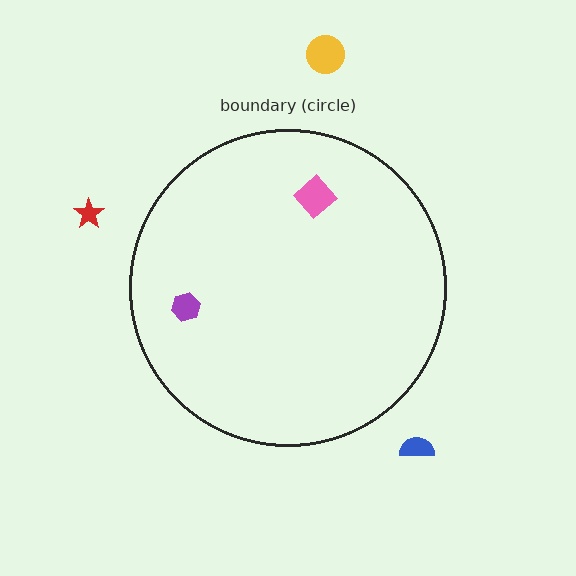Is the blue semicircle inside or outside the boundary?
Outside.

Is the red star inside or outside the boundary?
Outside.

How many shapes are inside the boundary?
2 inside, 3 outside.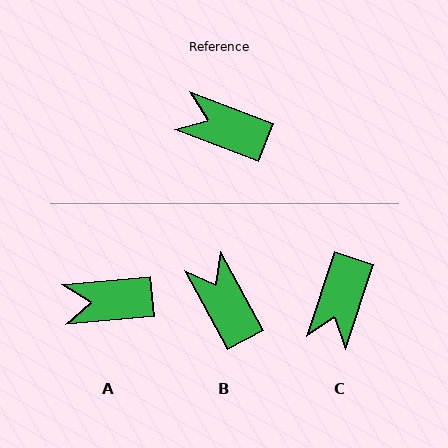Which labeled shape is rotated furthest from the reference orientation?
C, about 92 degrees away.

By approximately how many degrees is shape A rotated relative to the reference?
Approximately 26 degrees counter-clockwise.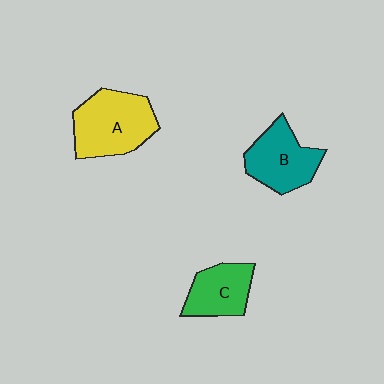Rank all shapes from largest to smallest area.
From largest to smallest: A (yellow), B (teal), C (green).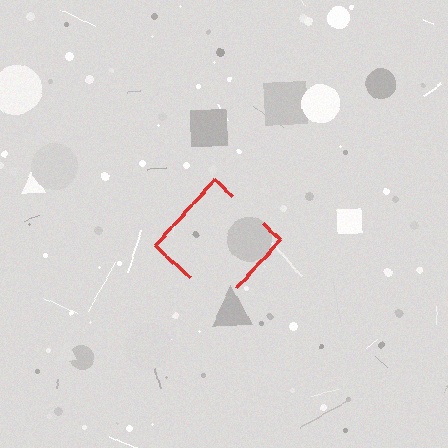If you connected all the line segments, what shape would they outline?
They would outline a diamond.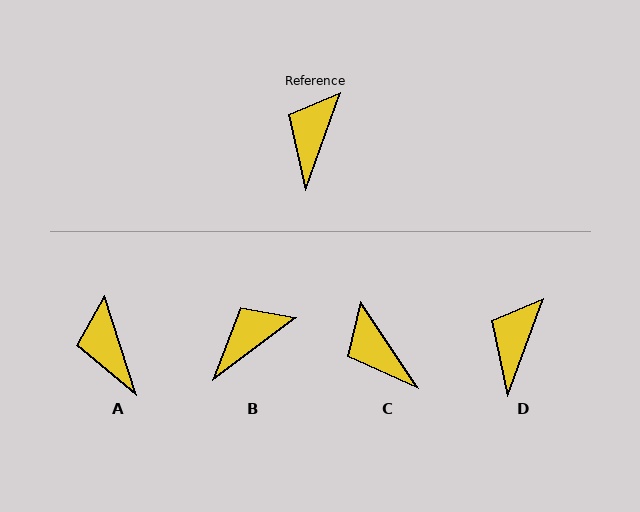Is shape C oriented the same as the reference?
No, it is off by about 54 degrees.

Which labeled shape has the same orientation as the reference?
D.